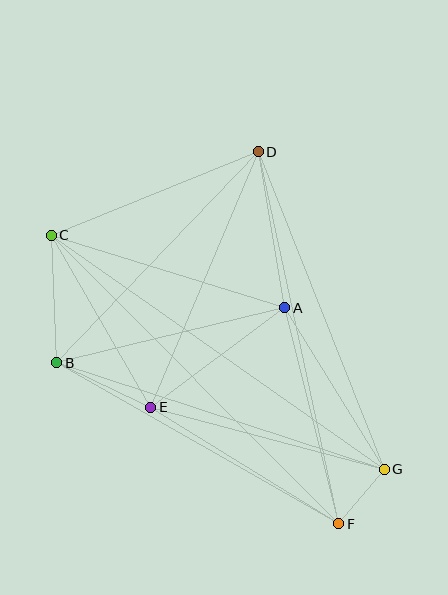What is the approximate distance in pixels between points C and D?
The distance between C and D is approximately 223 pixels.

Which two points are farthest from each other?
Points C and F are farthest from each other.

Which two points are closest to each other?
Points F and G are closest to each other.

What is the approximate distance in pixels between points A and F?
The distance between A and F is approximately 223 pixels.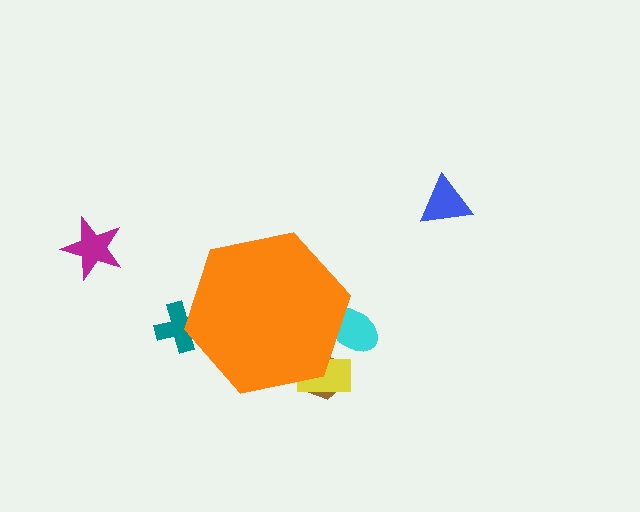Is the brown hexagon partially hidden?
Yes, the brown hexagon is partially hidden behind the orange hexagon.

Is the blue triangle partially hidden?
No, the blue triangle is fully visible.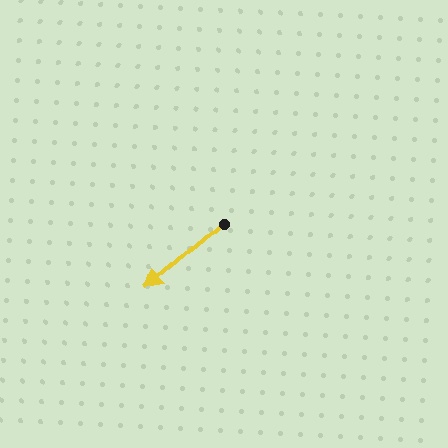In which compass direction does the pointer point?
Southwest.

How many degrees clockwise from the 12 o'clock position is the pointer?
Approximately 229 degrees.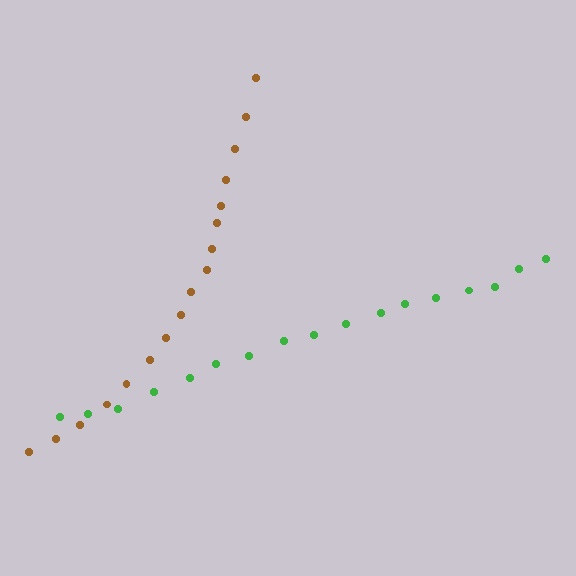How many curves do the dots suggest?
There are 2 distinct paths.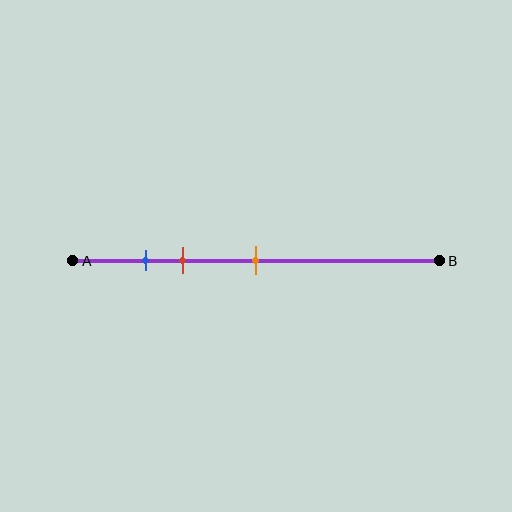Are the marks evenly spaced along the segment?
No, the marks are not evenly spaced.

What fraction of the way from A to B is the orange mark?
The orange mark is approximately 50% (0.5) of the way from A to B.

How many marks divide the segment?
There are 3 marks dividing the segment.